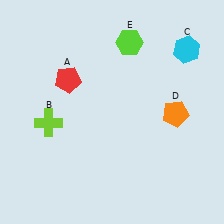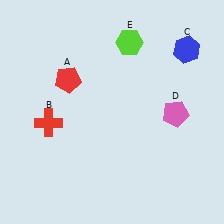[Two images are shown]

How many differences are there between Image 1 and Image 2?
There are 3 differences between the two images.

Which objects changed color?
B changed from lime to red. C changed from cyan to blue. D changed from orange to pink.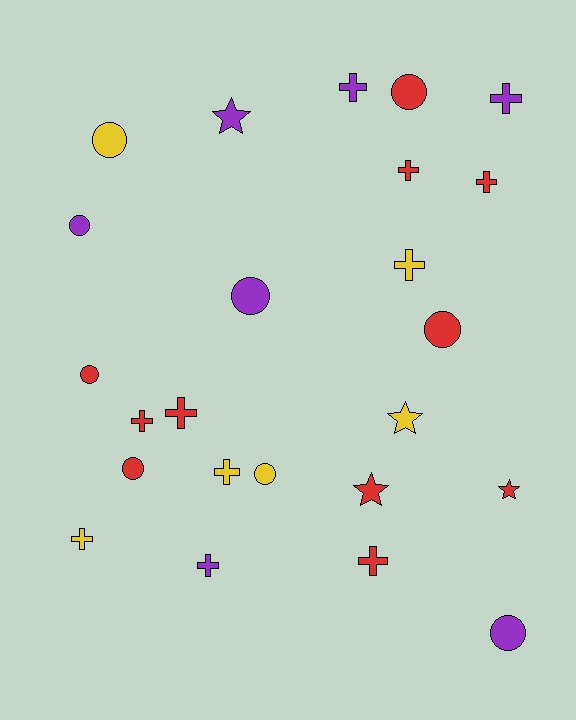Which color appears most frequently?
Red, with 11 objects.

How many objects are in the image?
There are 24 objects.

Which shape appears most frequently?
Cross, with 11 objects.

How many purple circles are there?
There are 3 purple circles.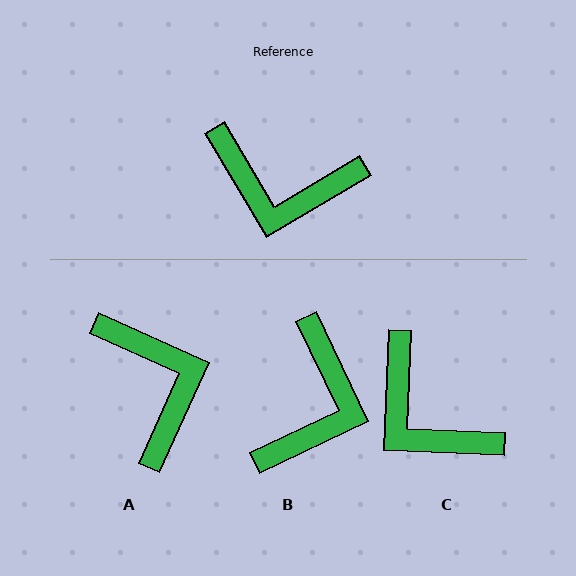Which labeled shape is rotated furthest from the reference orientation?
A, about 125 degrees away.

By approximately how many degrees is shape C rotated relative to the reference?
Approximately 33 degrees clockwise.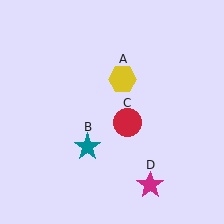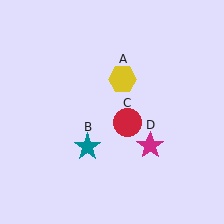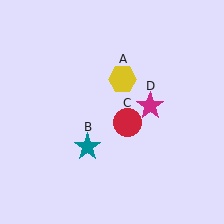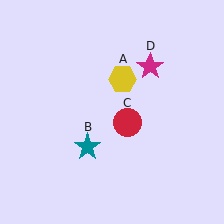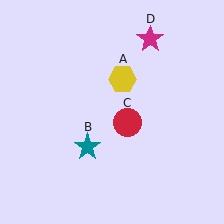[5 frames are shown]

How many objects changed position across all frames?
1 object changed position: magenta star (object D).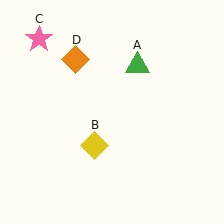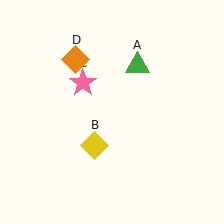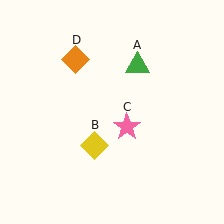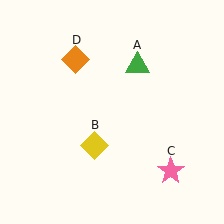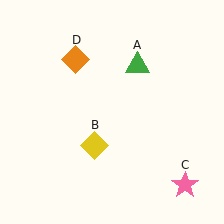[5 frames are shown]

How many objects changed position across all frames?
1 object changed position: pink star (object C).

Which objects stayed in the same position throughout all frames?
Green triangle (object A) and yellow diamond (object B) and orange diamond (object D) remained stationary.